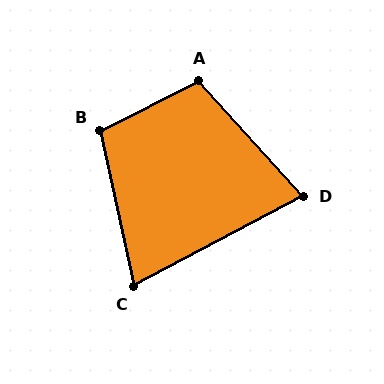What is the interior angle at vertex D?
Approximately 76 degrees (acute).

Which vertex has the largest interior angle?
A, at approximately 106 degrees.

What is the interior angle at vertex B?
Approximately 104 degrees (obtuse).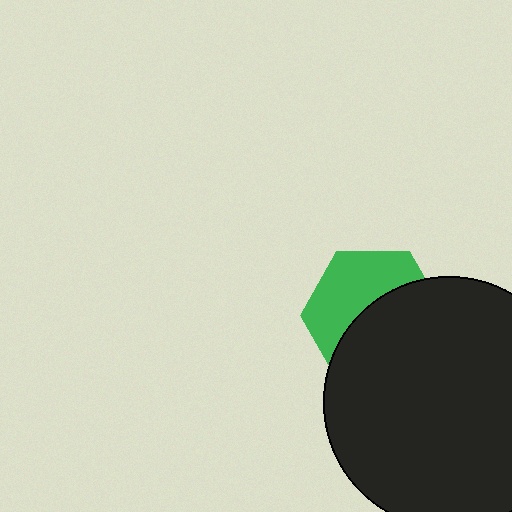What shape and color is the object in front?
The object in front is a black circle.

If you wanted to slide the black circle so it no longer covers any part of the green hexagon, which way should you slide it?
Slide it down — that is the most direct way to separate the two shapes.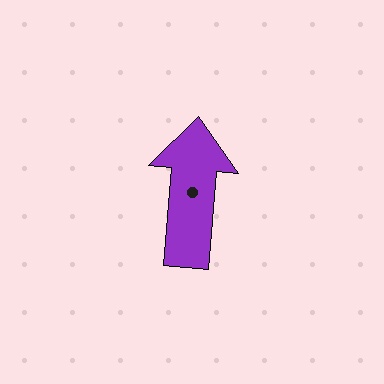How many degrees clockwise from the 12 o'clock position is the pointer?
Approximately 5 degrees.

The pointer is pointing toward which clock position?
Roughly 12 o'clock.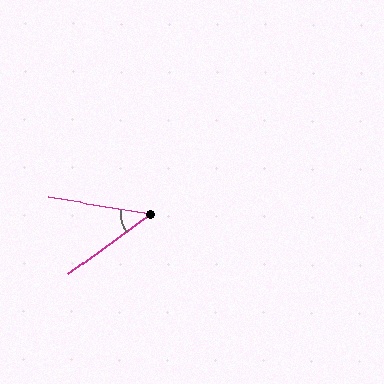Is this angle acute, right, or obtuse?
It is acute.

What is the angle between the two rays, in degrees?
Approximately 45 degrees.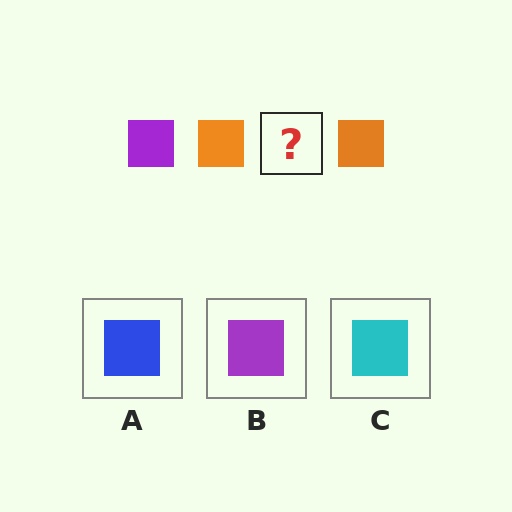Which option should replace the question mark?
Option B.